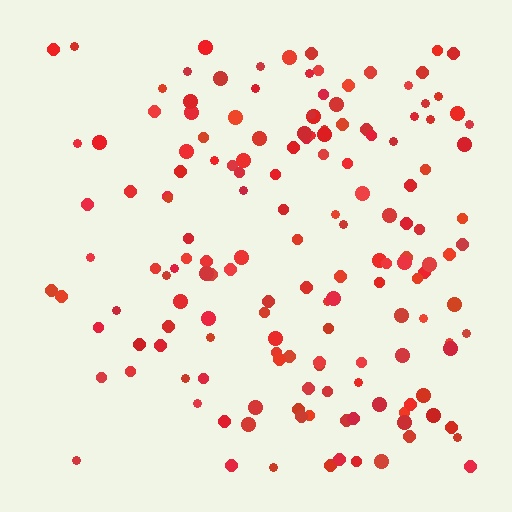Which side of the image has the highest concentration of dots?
The right.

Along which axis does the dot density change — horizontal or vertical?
Horizontal.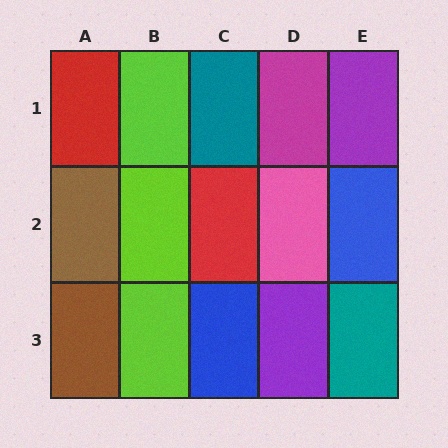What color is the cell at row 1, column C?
Teal.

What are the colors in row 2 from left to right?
Brown, lime, red, pink, blue.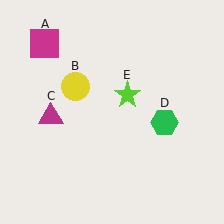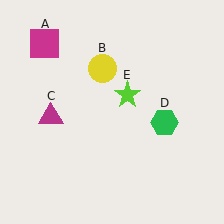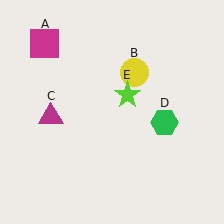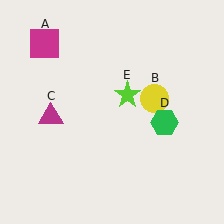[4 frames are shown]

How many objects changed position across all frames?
1 object changed position: yellow circle (object B).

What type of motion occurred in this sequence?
The yellow circle (object B) rotated clockwise around the center of the scene.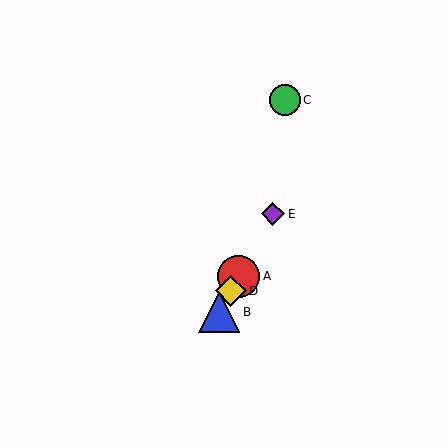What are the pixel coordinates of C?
Object C is at (285, 100).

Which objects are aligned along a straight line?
Objects A, B, D, E are aligned along a straight line.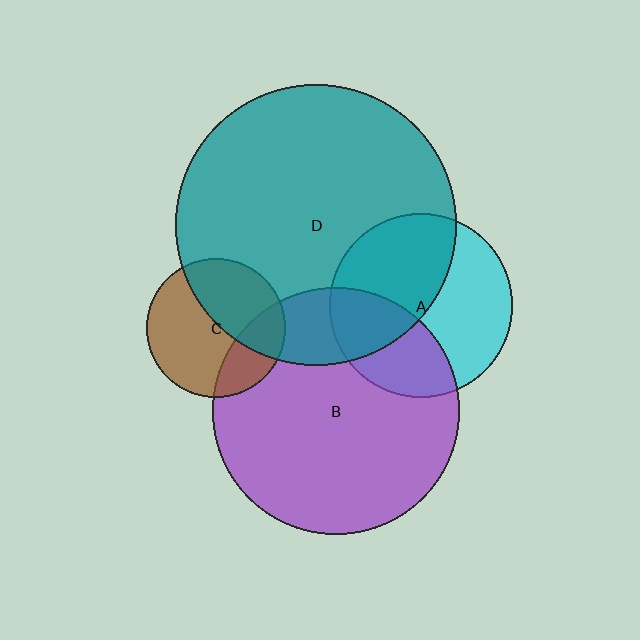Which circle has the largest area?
Circle D (teal).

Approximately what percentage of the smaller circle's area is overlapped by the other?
Approximately 20%.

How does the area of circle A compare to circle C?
Approximately 1.7 times.